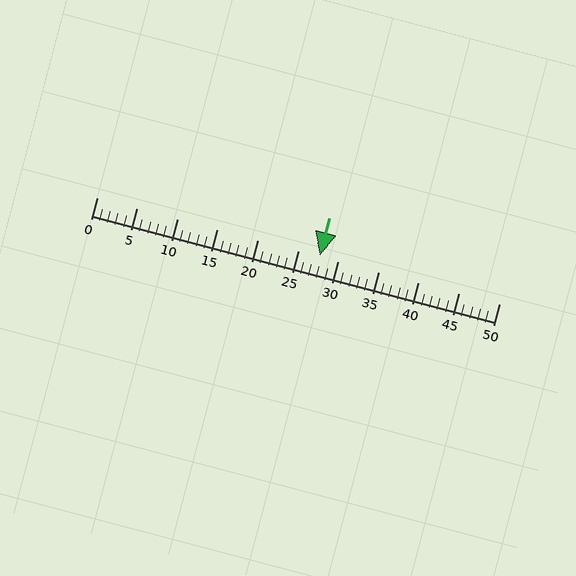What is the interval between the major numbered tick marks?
The major tick marks are spaced 5 units apart.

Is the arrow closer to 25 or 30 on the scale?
The arrow is closer to 30.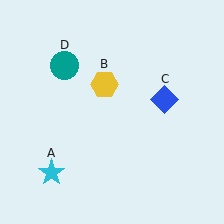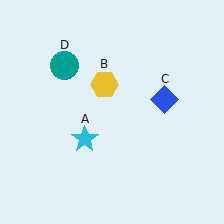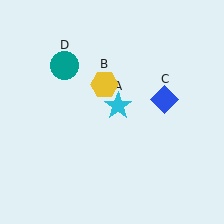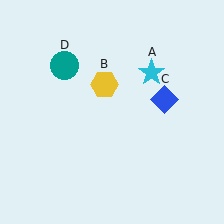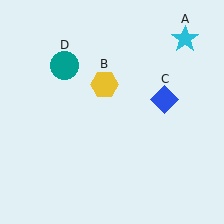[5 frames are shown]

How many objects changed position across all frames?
1 object changed position: cyan star (object A).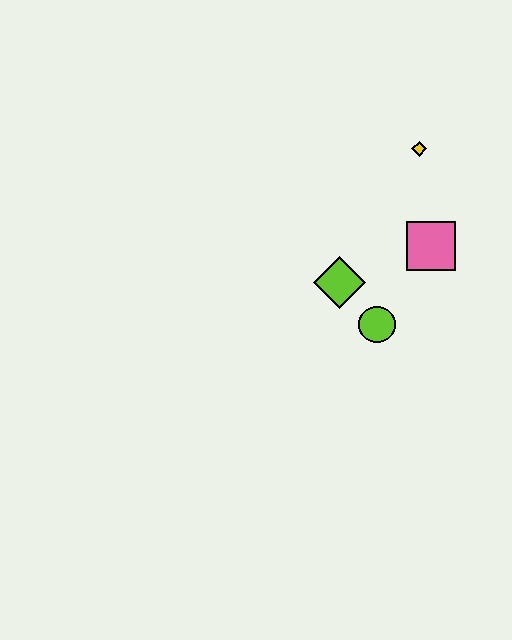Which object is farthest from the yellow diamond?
The lime circle is farthest from the yellow diamond.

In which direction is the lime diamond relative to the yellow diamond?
The lime diamond is below the yellow diamond.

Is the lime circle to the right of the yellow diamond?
No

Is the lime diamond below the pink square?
Yes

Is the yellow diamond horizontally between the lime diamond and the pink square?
Yes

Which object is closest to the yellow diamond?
The pink square is closest to the yellow diamond.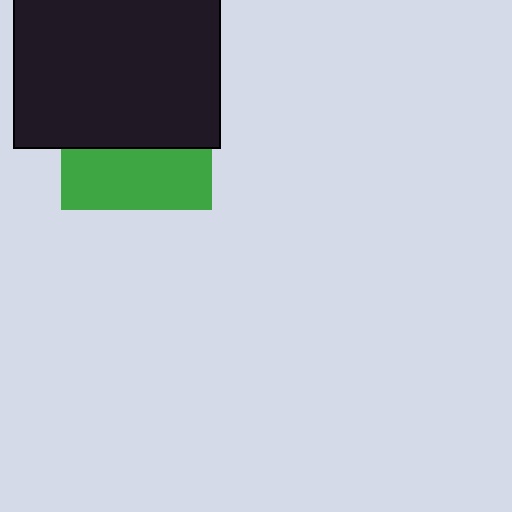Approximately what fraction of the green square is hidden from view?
Roughly 60% of the green square is hidden behind the black rectangle.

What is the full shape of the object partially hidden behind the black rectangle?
The partially hidden object is a green square.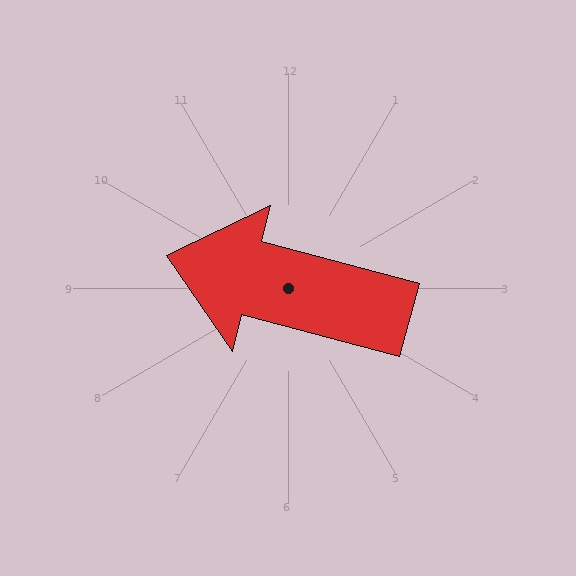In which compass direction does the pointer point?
West.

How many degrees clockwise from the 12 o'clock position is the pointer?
Approximately 285 degrees.